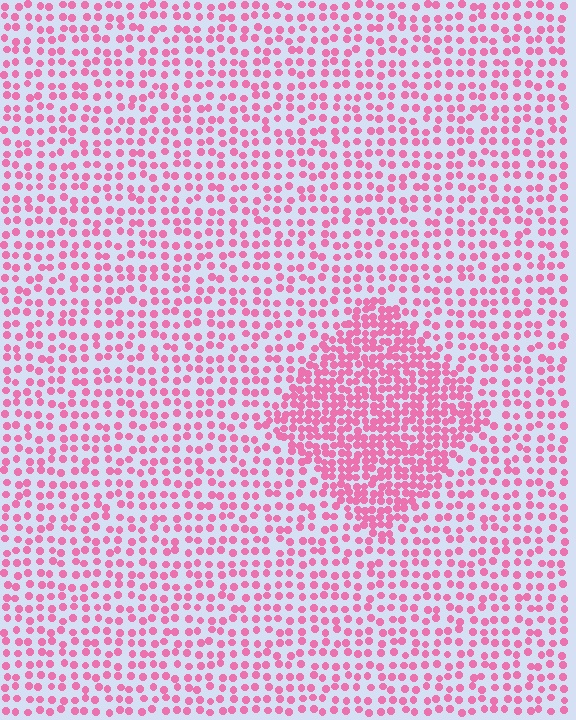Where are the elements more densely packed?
The elements are more densely packed inside the diamond boundary.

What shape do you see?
I see a diamond.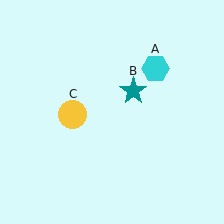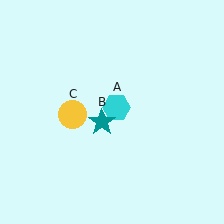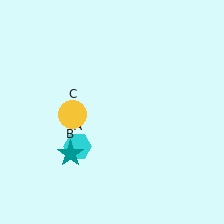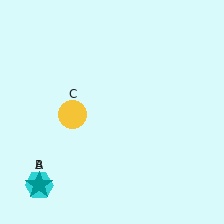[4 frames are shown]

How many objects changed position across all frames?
2 objects changed position: cyan hexagon (object A), teal star (object B).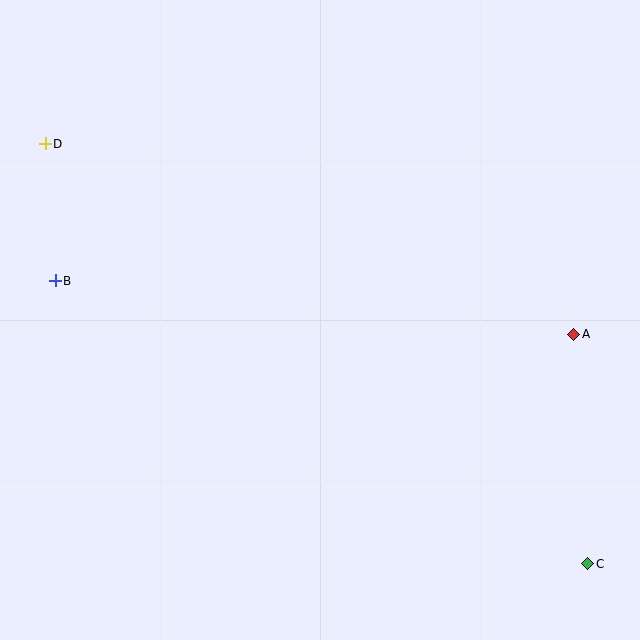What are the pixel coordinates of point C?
Point C is at (588, 564).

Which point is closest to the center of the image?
Point A at (574, 334) is closest to the center.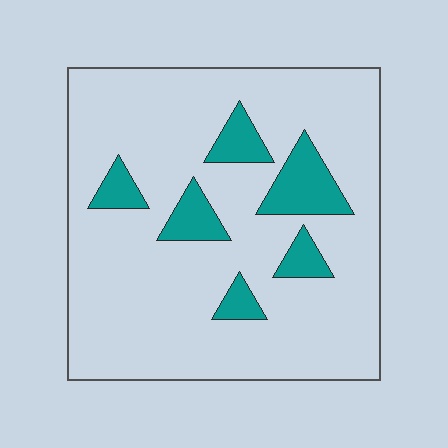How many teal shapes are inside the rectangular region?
6.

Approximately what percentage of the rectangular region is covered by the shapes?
Approximately 15%.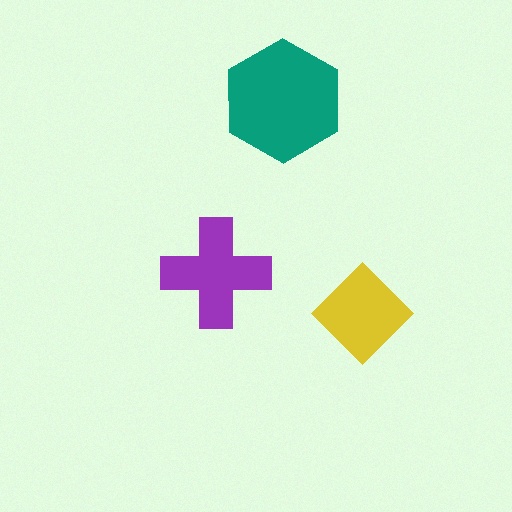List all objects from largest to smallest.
The teal hexagon, the purple cross, the yellow diamond.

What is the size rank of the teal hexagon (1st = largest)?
1st.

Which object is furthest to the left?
The purple cross is leftmost.